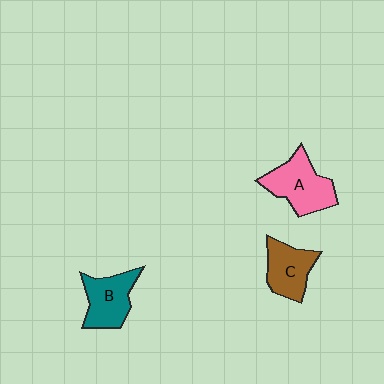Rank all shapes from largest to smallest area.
From largest to smallest: A (pink), B (teal), C (brown).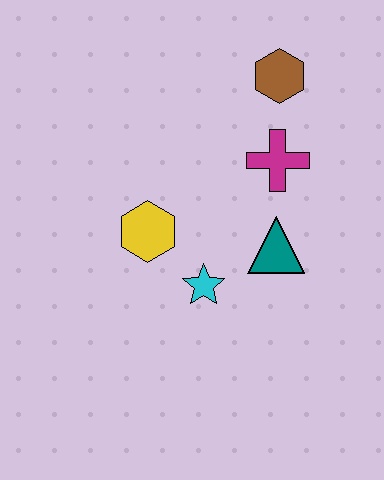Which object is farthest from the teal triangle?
The brown hexagon is farthest from the teal triangle.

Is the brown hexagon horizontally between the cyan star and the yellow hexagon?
No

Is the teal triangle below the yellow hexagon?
Yes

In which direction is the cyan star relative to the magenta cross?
The cyan star is below the magenta cross.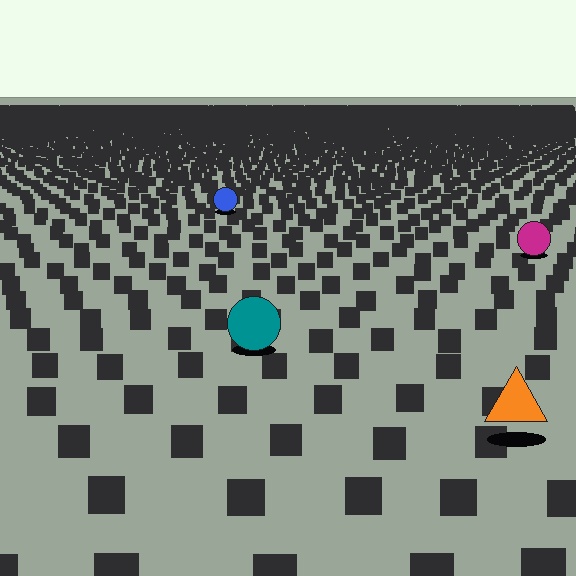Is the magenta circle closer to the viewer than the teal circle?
No. The teal circle is closer — you can tell from the texture gradient: the ground texture is coarser near it.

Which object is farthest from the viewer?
The blue circle is farthest from the viewer. It appears smaller and the ground texture around it is denser.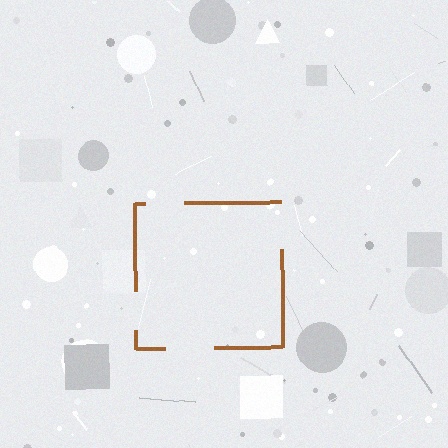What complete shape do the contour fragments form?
The contour fragments form a square.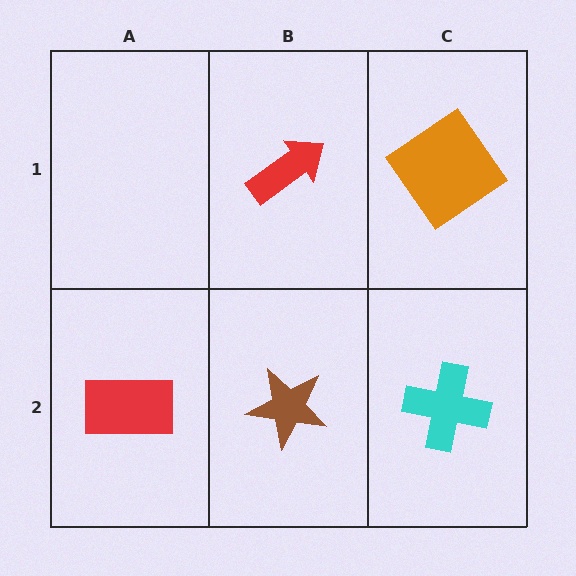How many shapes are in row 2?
3 shapes.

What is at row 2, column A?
A red rectangle.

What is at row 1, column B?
A red arrow.